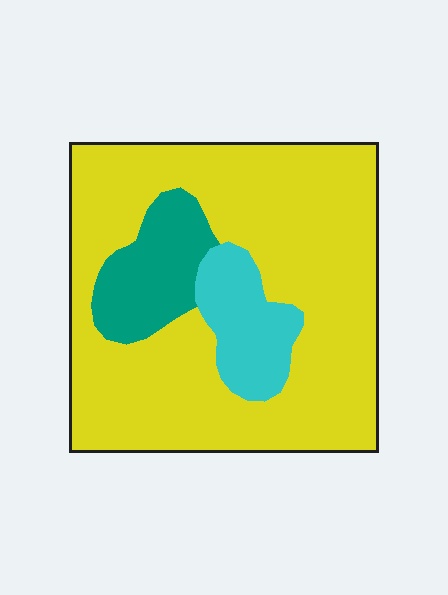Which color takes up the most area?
Yellow, at roughly 75%.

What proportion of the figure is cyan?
Cyan takes up about one eighth (1/8) of the figure.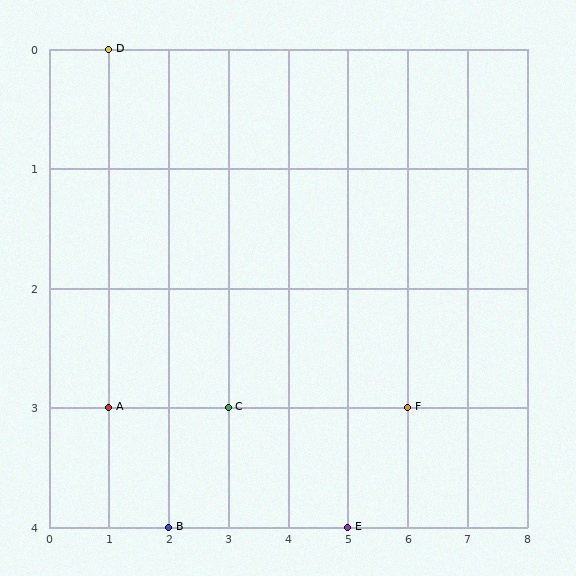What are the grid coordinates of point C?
Point C is at grid coordinates (3, 3).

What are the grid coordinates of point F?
Point F is at grid coordinates (6, 3).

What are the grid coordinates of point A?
Point A is at grid coordinates (1, 3).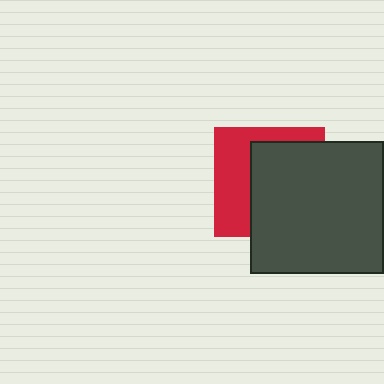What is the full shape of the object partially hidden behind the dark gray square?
The partially hidden object is a red square.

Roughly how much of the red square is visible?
A small part of it is visible (roughly 41%).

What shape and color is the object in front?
The object in front is a dark gray square.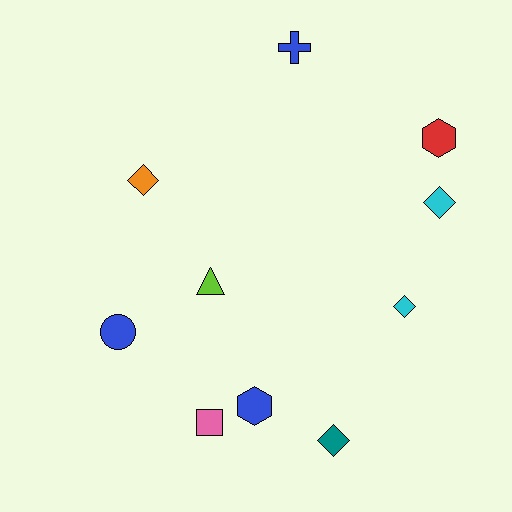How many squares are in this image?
There is 1 square.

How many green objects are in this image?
There are no green objects.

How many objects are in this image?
There are 10 objects.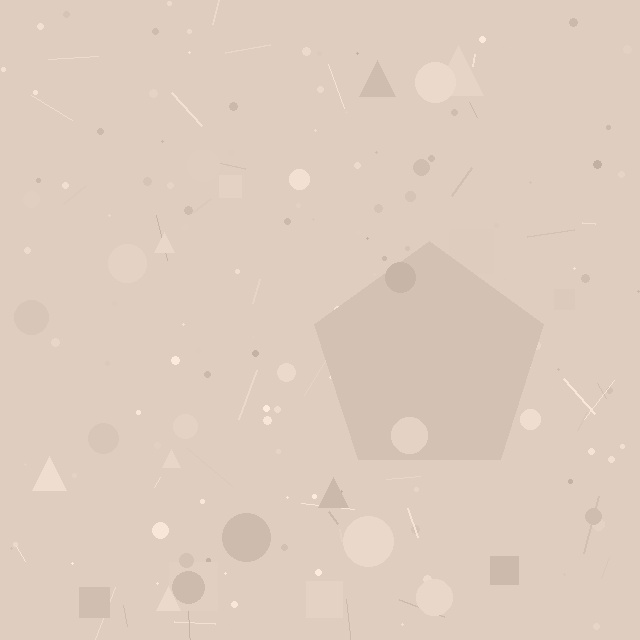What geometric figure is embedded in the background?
A pentagon is embedded in the background.